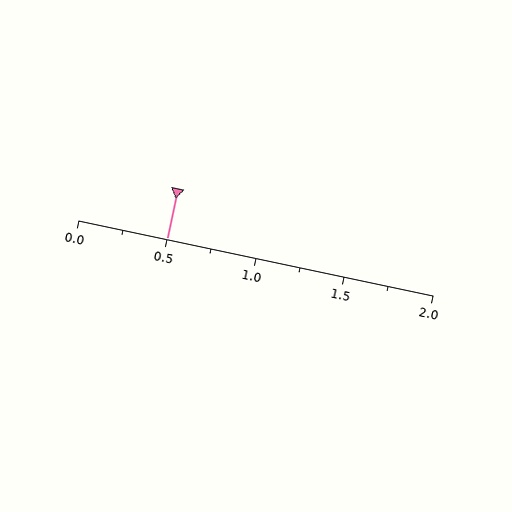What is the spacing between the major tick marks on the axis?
The major ticks are spaced 0.5 apart.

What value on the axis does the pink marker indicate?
The marker indicates approximately 0.5.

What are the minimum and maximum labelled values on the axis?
The axis runs from 0.0 to 2.0.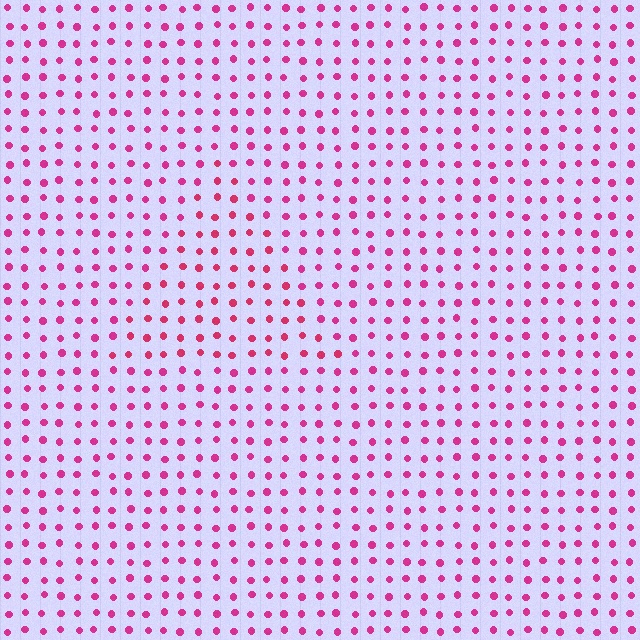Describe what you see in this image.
The image is filled with small magenta elements in a uniform arrangement. A triangle-shaped region is visible where the elements are tinted to a slightly different hue, forming a subtle color boundary.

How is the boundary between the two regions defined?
The boundary is defined purely by a slight shift in hue (about 16 degrees). Spacing, size, and orientation are identical on both sides.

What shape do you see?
I see a triangle.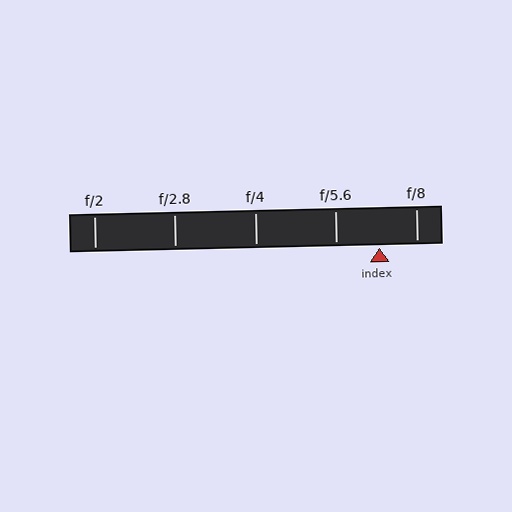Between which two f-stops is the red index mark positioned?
The index mark is between f/5.6 and f/8.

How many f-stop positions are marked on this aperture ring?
There are 5 f-stop positions marked.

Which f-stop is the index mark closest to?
The index mark is closest to f/8.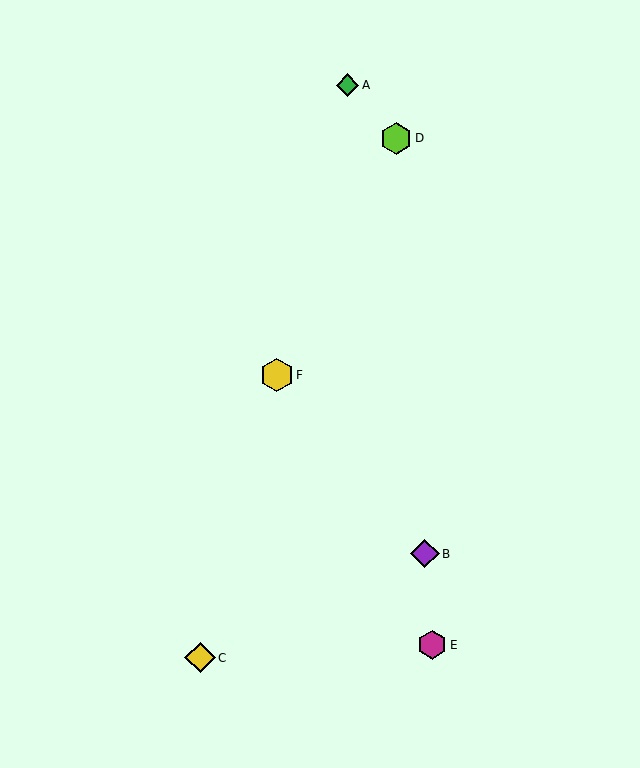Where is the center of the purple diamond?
The center of the purple diamond is at (425, 554).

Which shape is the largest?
The yellow hexagon (labeled F) is the largest.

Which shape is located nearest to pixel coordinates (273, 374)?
The yellow hexagon (labeled F) at (277, 375) is nearest to that location.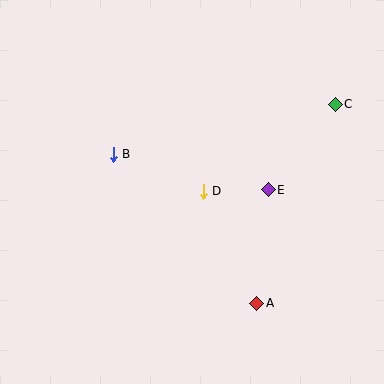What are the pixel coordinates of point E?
Point E is at (268, 190).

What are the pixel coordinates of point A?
Point A is at (257, 303).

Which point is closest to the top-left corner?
Point B is closest to the top-left corner.